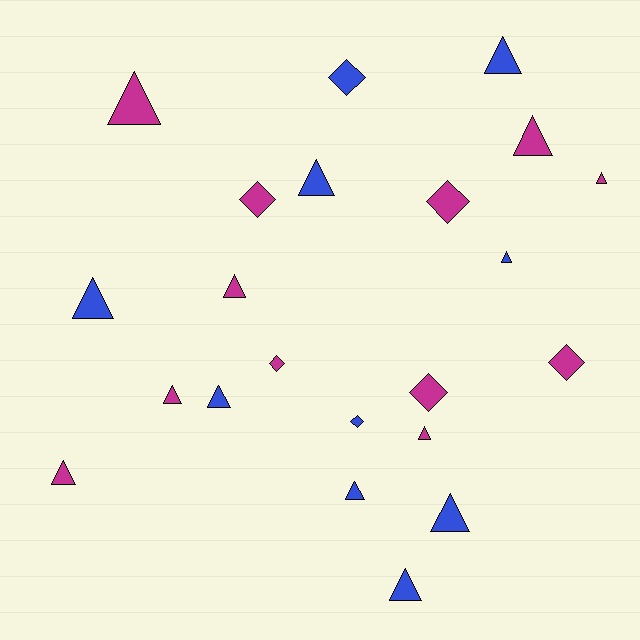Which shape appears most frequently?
Triangle, with 15 objects.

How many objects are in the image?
There are 22 objects.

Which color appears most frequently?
Magenta, with 12 objects.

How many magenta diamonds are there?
There are 5 magenta diamonds.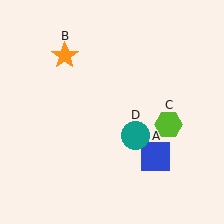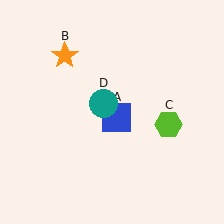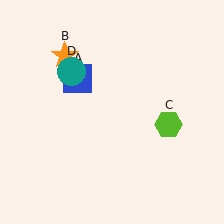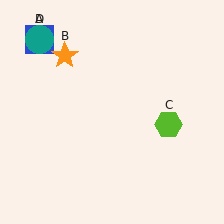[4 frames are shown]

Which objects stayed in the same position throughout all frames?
Orange star (object B) and lime hexagon (object C) remained stationary.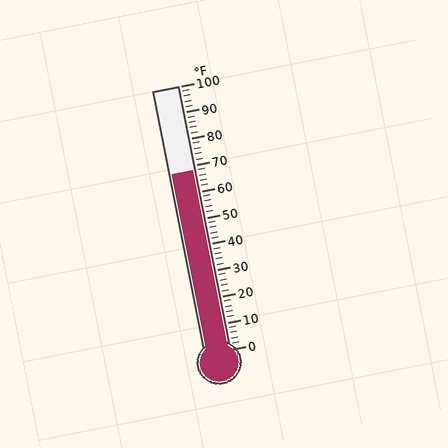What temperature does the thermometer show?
The thermometer shows approximately 68°F.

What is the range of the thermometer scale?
The thermometer scale ranges from 0°F to 100°F.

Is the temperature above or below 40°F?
The temperature is above 40°F.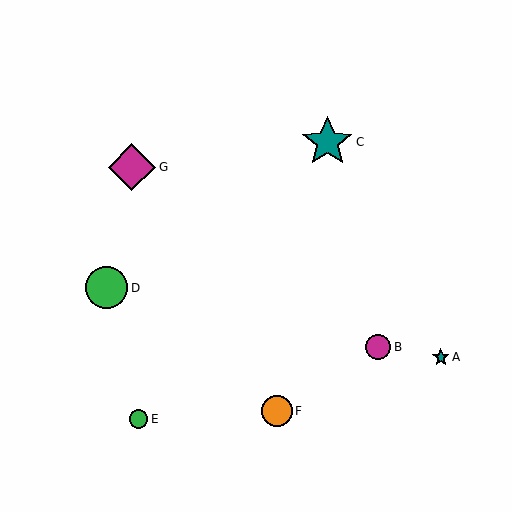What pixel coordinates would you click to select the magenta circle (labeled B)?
Click at (378, 347) to select the magenta circle B.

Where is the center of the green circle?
The center of the green circle is at (107, 288).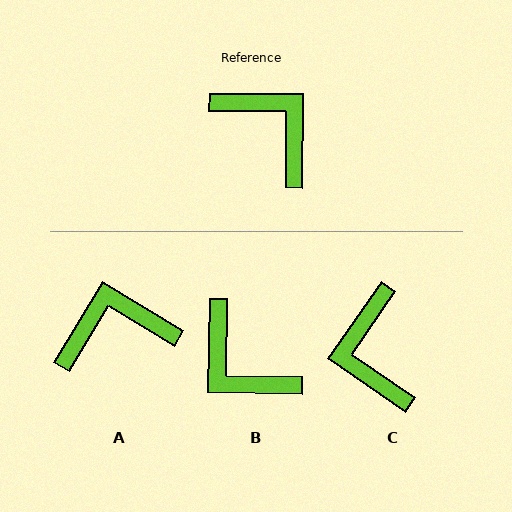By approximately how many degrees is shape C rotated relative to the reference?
Approximately 146 degrees counter-clockwise.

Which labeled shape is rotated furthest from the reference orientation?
B, about 179 degrees away.